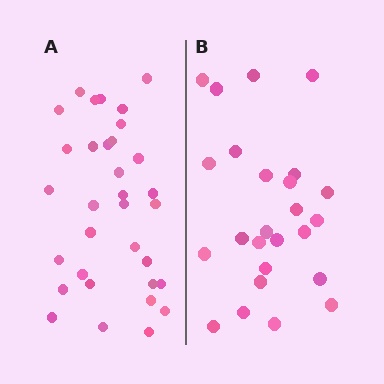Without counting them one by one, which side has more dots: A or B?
Region A (the left region) has more dots.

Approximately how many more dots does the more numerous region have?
Region A has roughly 8 or so more dots than region B.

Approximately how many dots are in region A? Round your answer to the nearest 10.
About 30 dots. (The exact count is 33, which rounds to 30.)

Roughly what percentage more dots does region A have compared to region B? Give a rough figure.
About 30% more.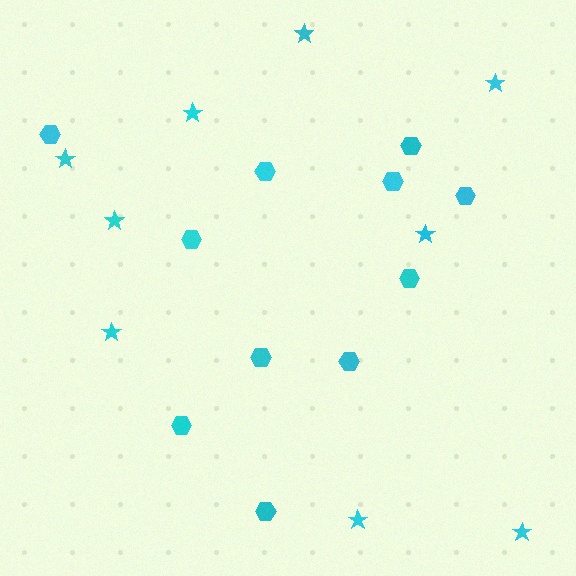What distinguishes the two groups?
There are 2 groups: one group of stars (9) and one group of hexagons (11).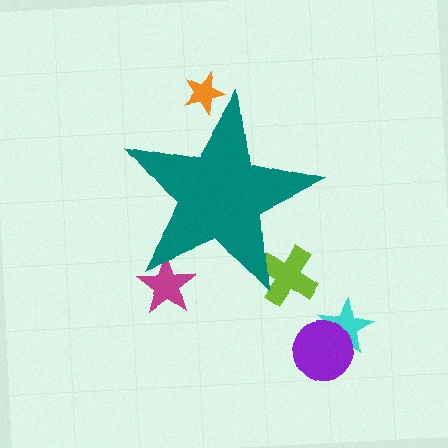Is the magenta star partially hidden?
Yes, the magenta star is partially hidden behind the teal star.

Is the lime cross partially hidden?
Yes, the lime cross is partially hidden behind the teal star.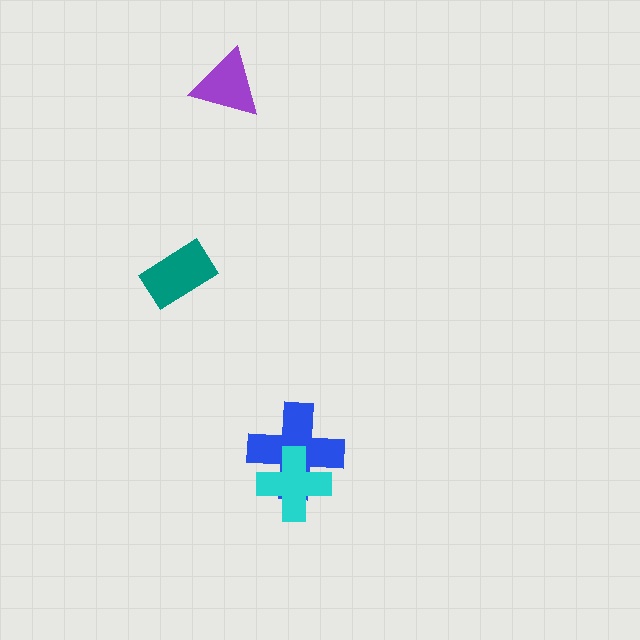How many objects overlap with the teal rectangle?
0 objects overlap with the teal rectangle.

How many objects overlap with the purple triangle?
0 objects overlap with the purple triangle.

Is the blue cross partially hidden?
Yes, it is partially covered by another shape.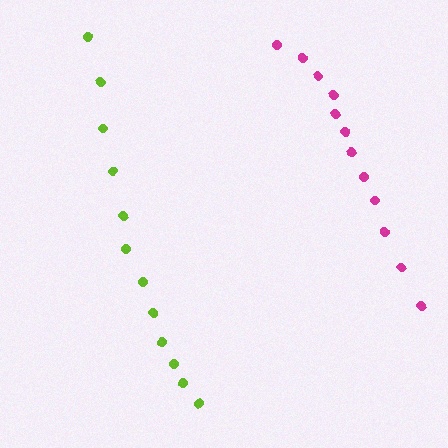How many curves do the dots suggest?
There are 2 distinct paths.